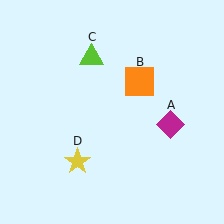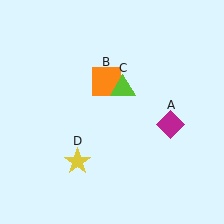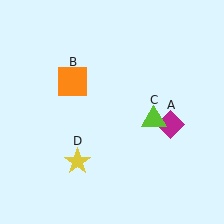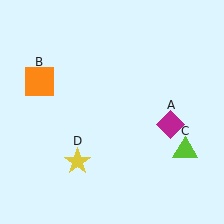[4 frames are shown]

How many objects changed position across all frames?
2 objects changed position: orange square (object B), lime triangle (object C).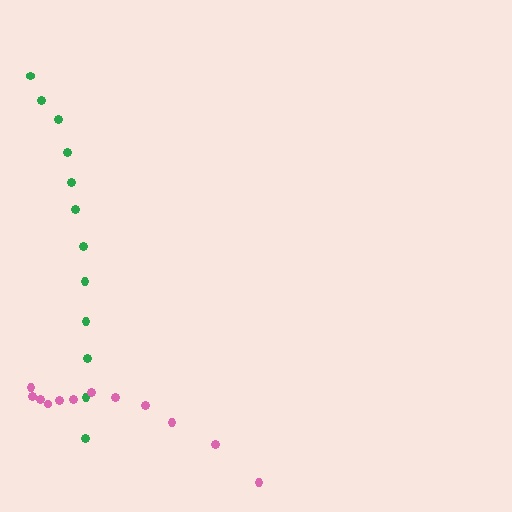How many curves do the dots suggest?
There are 2 distinct paths.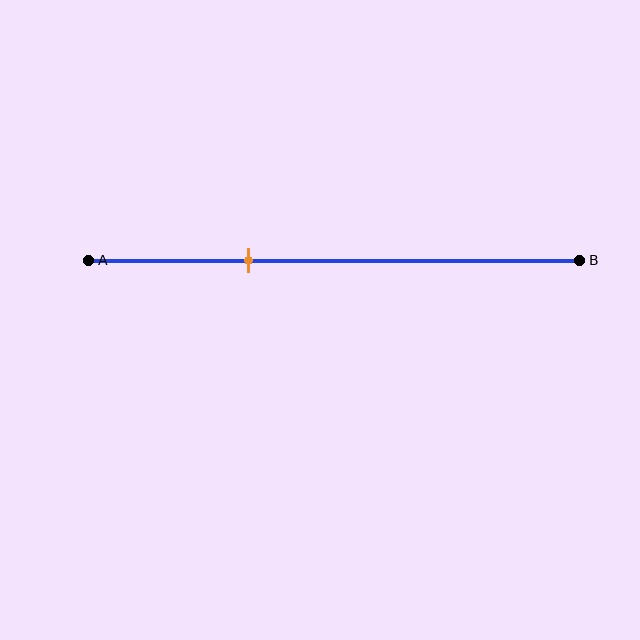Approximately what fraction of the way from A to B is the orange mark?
The orange mark is approximately 35% of the way from A to B.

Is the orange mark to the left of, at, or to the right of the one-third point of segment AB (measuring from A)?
The orange mark is approximately at the one-third point of segment AB.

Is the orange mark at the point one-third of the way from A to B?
Yes, the mark is approximately at the one-third point.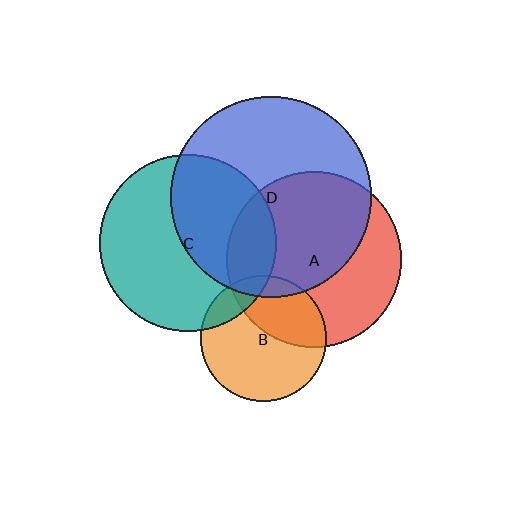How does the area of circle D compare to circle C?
Approximately 1.3 times.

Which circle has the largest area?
Circle D (blue).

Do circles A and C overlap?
Yes.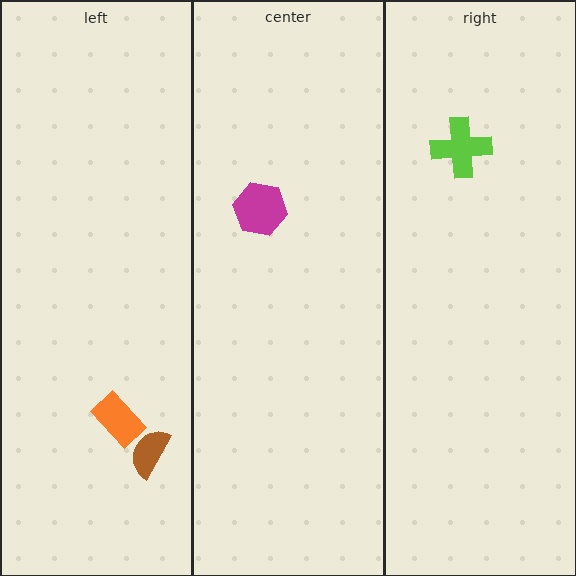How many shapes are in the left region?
2.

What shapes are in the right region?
The lime cross.